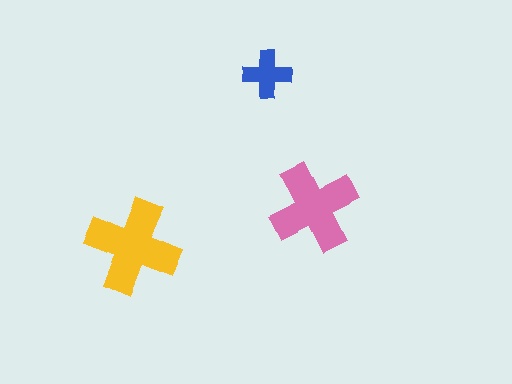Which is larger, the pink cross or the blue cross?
The pink one.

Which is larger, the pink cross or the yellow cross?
The yellow one.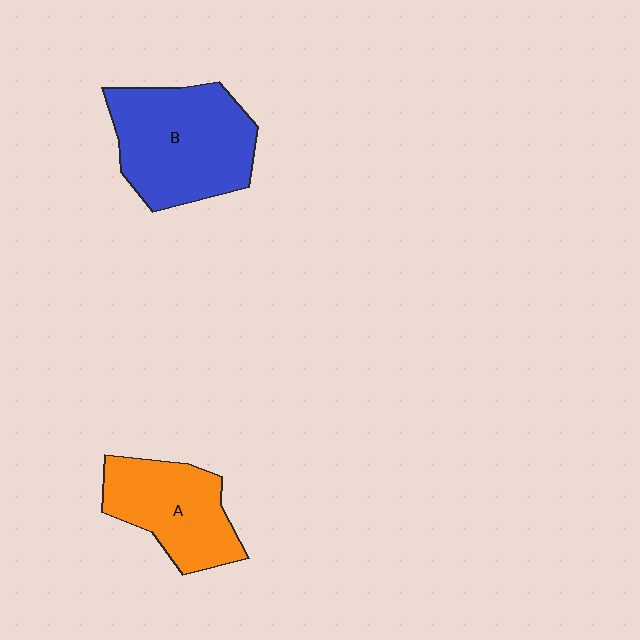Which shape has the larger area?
Shape B (blue).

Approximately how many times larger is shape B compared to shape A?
Approximately 1.4 times.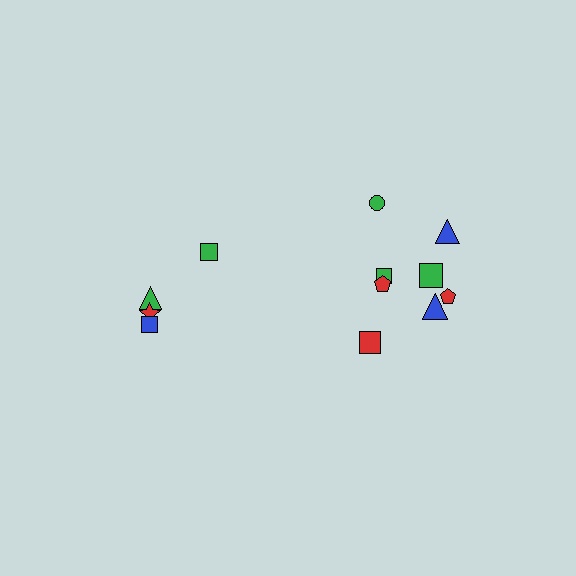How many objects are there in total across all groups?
There are 12 objects.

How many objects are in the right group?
There are 8 objects.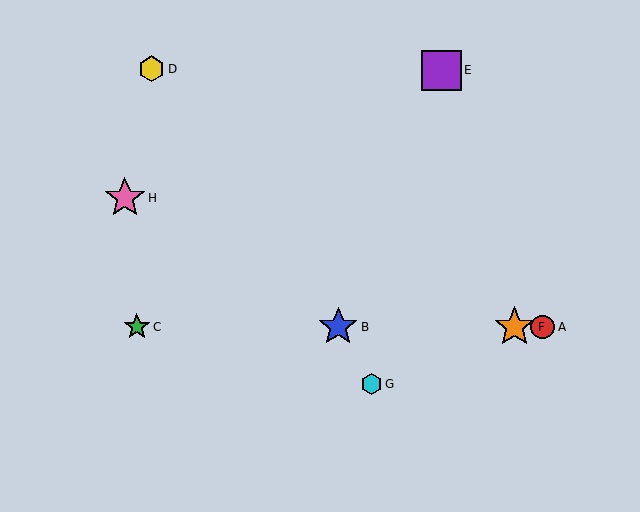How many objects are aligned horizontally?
4 objects (A, B, C, F) are aligned horizontally.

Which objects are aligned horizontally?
Objects A, B, C, F are aligned horizontally.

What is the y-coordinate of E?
Object E is at y≈70.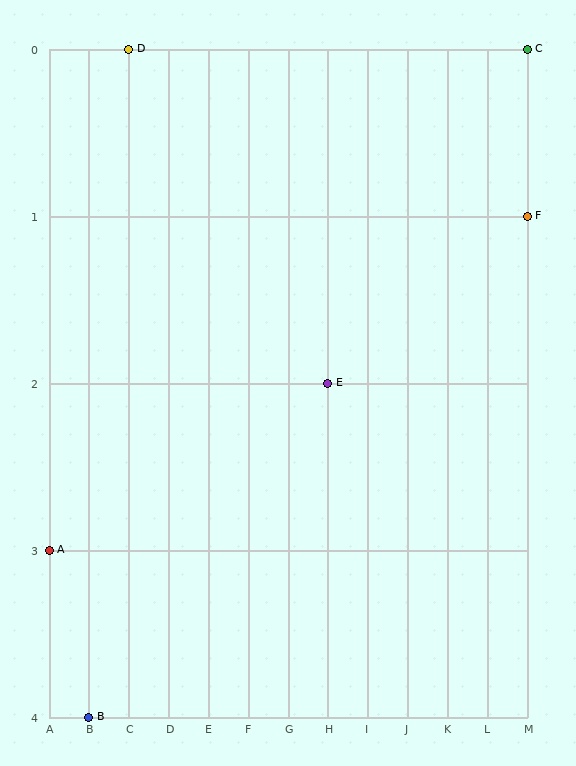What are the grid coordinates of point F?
Point F is at grid coordinates (M, 1).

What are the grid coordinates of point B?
Point B is at grid coordinates (B, 4).